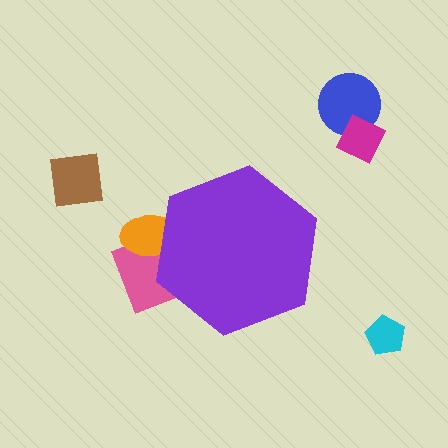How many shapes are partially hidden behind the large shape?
2 shapes are partially hidden.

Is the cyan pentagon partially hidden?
No, the cyan pentagon is fully visible.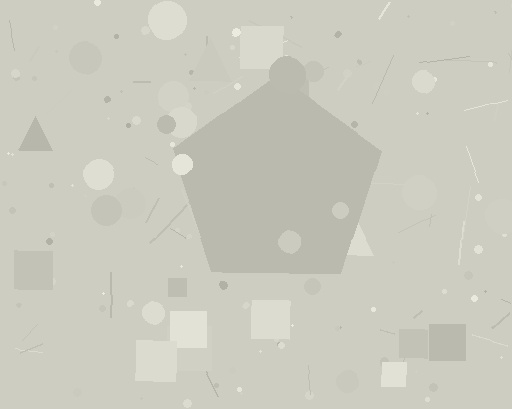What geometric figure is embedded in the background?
A pentagon is embedded in the background.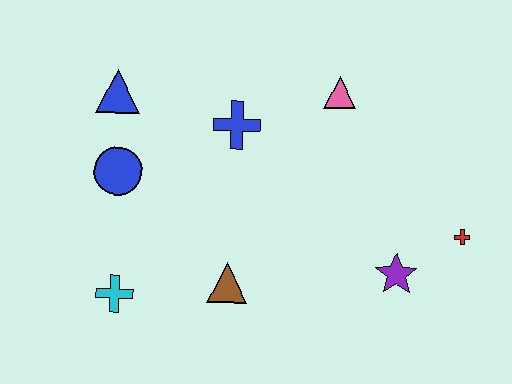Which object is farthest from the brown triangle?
The red cross is farthest from the brown triangle.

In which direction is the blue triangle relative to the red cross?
The blue triangle is to the left of the red cross.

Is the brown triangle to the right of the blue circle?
Yes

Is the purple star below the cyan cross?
No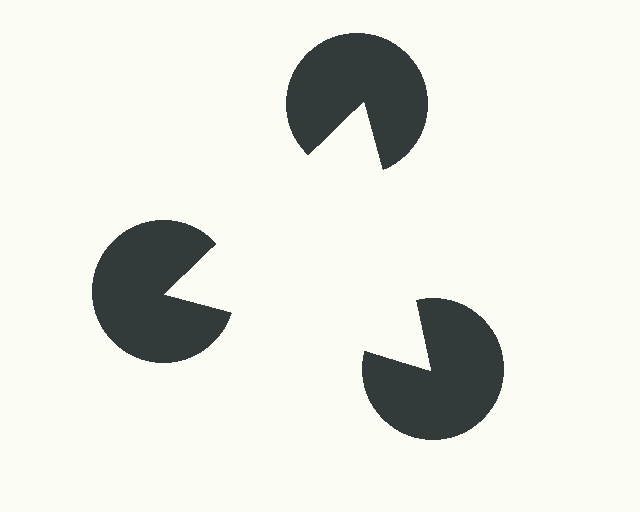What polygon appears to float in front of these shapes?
An illusory triangle — its edges are inferred from the aligned wedge cuts in the pac-man discs, not physically drawn.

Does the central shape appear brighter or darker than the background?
It typically appears slightly brighter than the background, even though no actual brightness change is drawn.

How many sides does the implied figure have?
3 sides.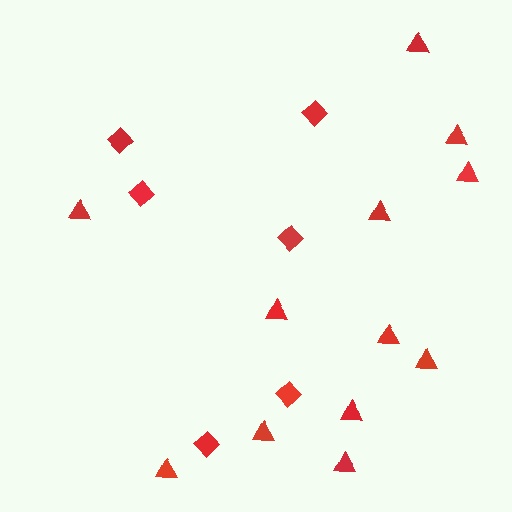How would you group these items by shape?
There are 2 groups: one group of triangles (12) and one group of diamonds (6).